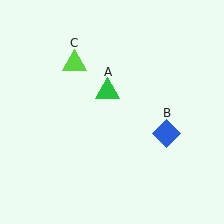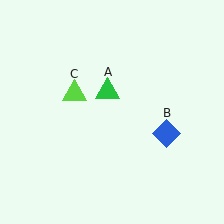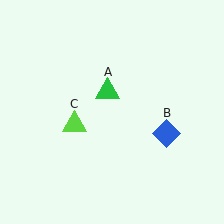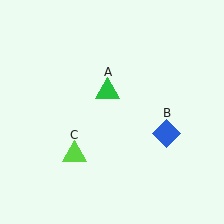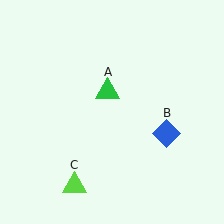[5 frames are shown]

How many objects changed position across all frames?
1 object changed position: lime triangle (object C).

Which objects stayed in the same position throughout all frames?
Green triangle (object A) and blue diamond (object B) remained stationary.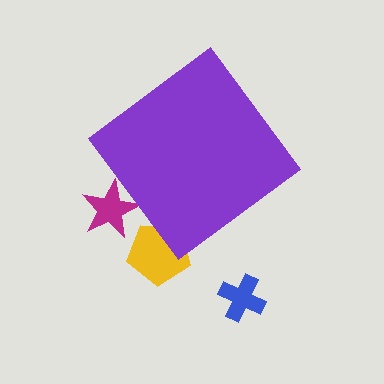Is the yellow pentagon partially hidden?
Yes, the yellow pentagon is partially hidden behind the purple diamond.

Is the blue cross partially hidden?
No, the blue cross is fully visible.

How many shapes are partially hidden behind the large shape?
2 shapes are partially hidden.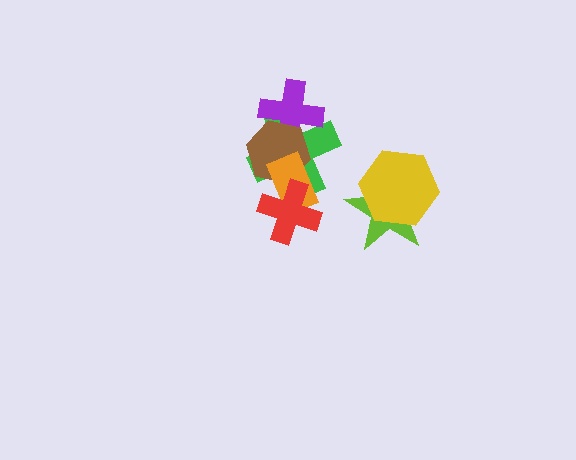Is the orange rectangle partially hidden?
Yes, it is partially covered by another shape.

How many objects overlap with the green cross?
4 objects overlap with the green cross.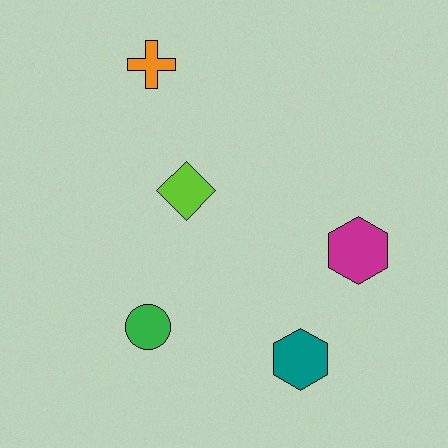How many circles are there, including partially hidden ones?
There is 1 circle.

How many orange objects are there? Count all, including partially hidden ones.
There is 1 orange object.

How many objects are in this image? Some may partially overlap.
There are 5 objects.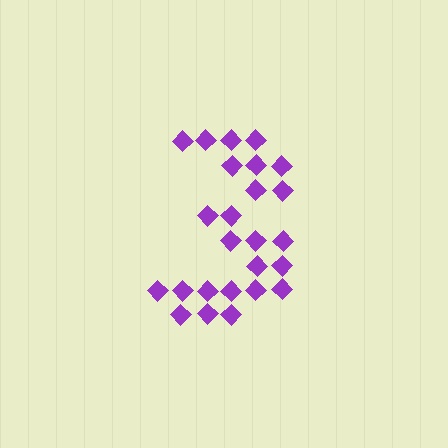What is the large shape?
The large shape is the digit 3.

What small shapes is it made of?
It is made of small diamonds.